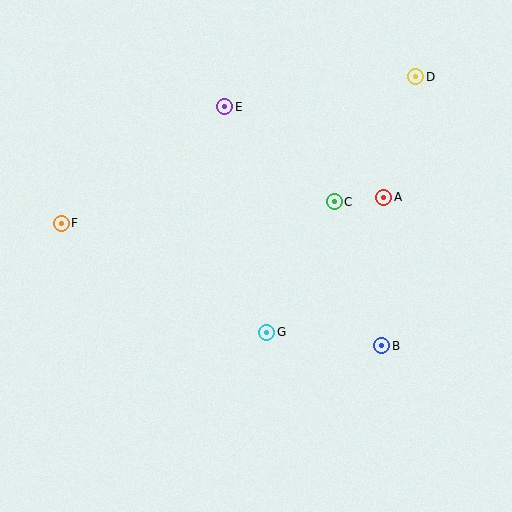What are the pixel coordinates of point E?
Point E is at (225, 107).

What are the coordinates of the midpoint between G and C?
The midpoint between G and C is at (300, 267).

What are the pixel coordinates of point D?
Point D is at (416, 77).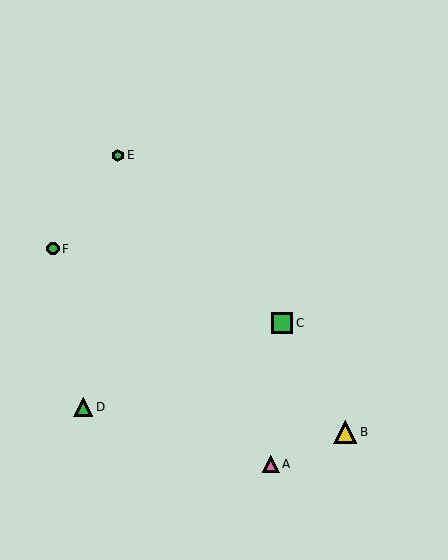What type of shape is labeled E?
Shape E is a green hexagon.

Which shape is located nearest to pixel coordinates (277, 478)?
The pink triangle (labeled A) at (271, 464) is nearest to that location.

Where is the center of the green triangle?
The center of the green triangle is at (83, 407).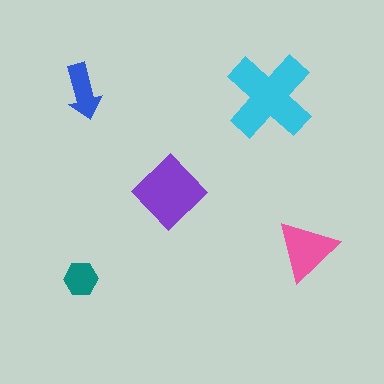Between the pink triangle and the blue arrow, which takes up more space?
The pink triangle.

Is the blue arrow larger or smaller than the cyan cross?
Smaller.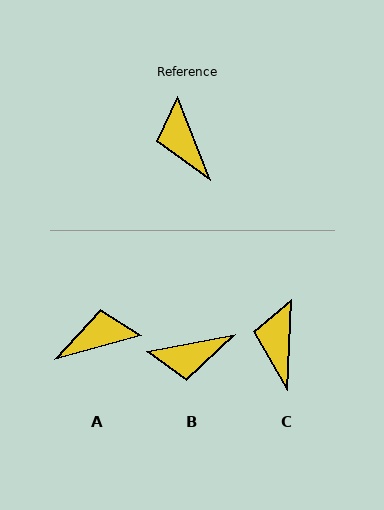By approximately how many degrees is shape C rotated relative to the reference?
Approximately 24 degrees clockwise.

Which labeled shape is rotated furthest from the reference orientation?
A, about 96 degrees away.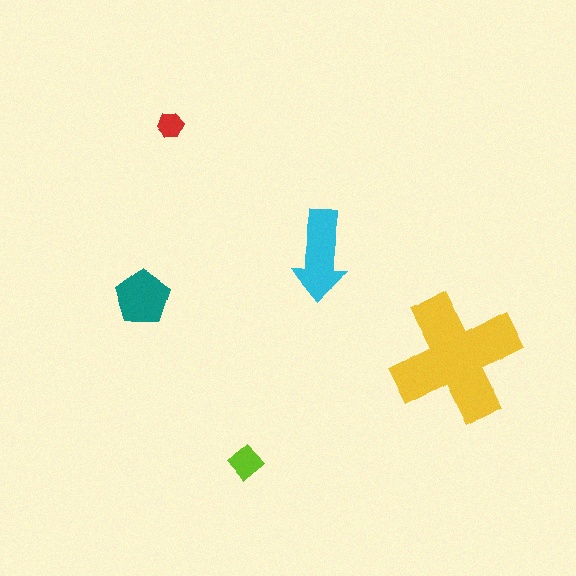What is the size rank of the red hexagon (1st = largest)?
5th.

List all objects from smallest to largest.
The red hexagon, the lime diamond, the teal pentagon, the cyan arrow, the yellow cross.